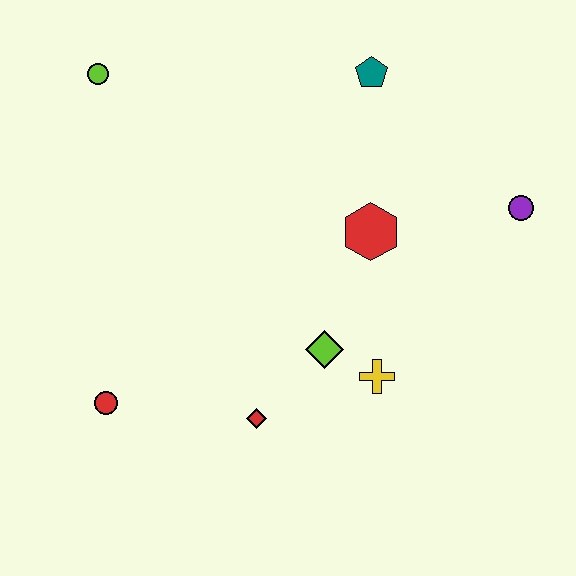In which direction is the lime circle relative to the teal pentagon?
The lime circle is to the left of the teal pentagon.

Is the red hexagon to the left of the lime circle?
No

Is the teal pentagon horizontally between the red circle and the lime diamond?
No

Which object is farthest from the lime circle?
The purple circle is farthest from the lime circle.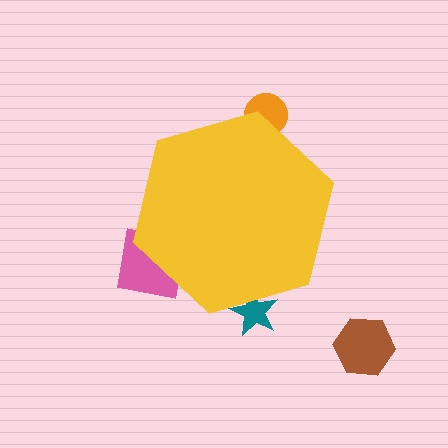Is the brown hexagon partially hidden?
No, the brown hexagon is fully visible.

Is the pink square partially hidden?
Yes, the pink square is partially hidden behind the yellow hexagon.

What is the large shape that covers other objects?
A yellow hexagon.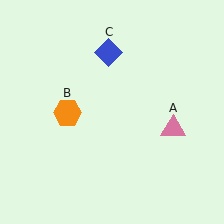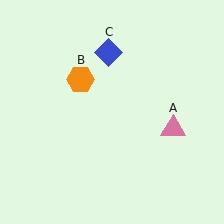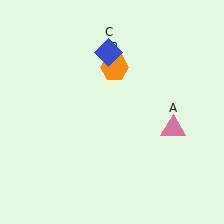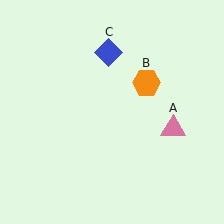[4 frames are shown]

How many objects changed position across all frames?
1 object changed position: orange hexagon (object B).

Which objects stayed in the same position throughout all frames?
Pink triangle (object A) and blue diamond (object C) remained stationary.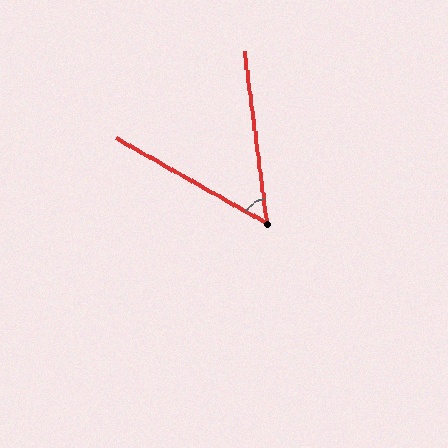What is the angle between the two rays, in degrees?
Approximately 53 degrees.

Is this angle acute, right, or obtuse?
It is acute.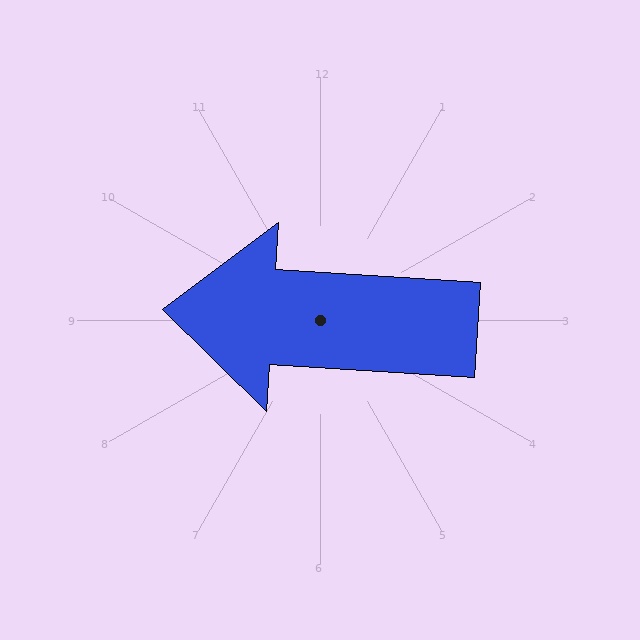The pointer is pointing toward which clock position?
Roughly 9 o'clock.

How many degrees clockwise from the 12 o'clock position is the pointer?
Approximately 274 degrees.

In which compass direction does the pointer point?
West.